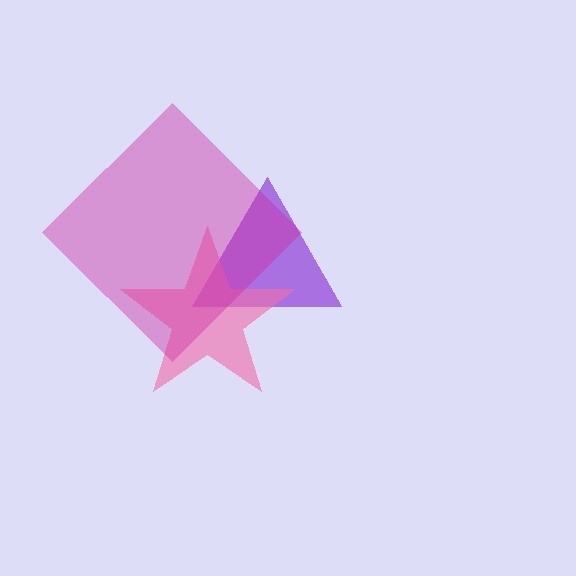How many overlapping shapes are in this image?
There are 3 overlapping shapes in the image.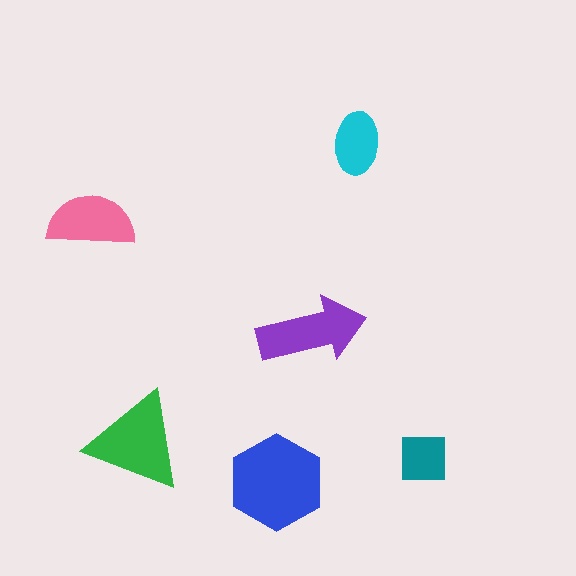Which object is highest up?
The cyan ellipse is topmost.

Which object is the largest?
The blue hexagon.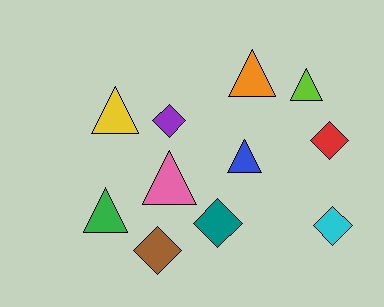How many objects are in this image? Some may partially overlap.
There are 11 objects.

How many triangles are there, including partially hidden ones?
There are 6 triangles.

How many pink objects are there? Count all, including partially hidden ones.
There is 1 pink object.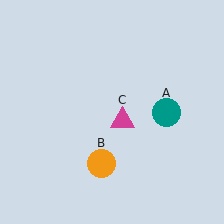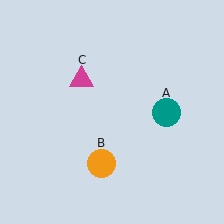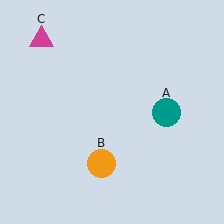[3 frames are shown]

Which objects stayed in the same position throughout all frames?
Teal circle (object A) and orange circle (object B) remained stationary.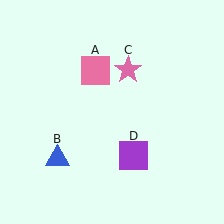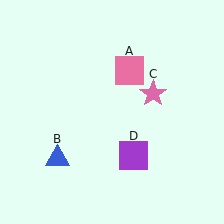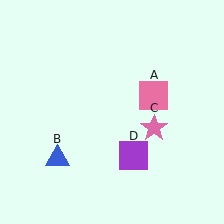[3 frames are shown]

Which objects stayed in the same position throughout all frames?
Blue triangle (object B) and purple square (object D) remained stationary.